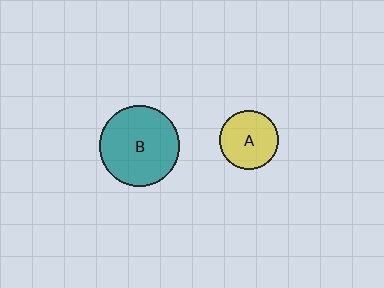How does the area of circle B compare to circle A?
Approximately 1.9 times.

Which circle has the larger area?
Circle B (teal).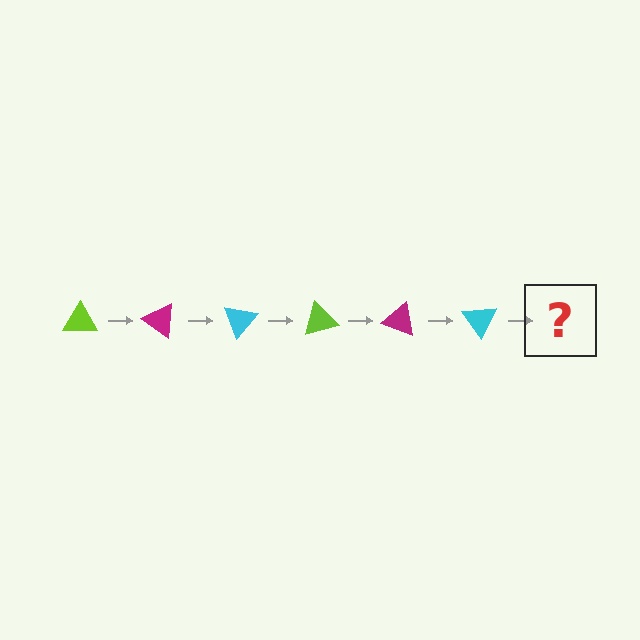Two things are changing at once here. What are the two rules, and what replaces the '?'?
The two rules are that it rotates 35 degrees each step and the color cycles through lime, magenta, and cyan. The '?' should be a lime triangle, rotated 210 degrees from the start.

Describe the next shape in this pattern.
It should be a lime triangle, rotated 210 degrees from the start.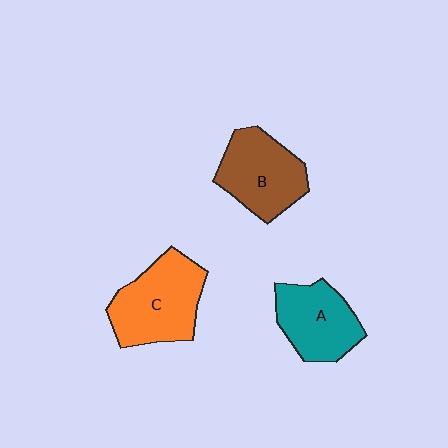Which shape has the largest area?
Shape C (orange).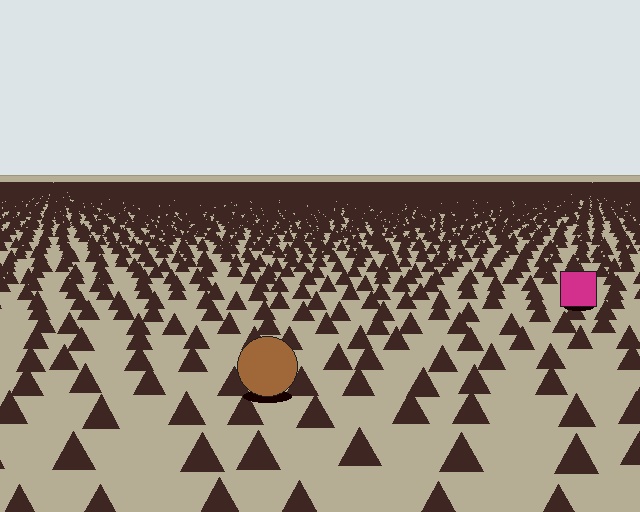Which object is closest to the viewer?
The brown circle is closest. The texture marks near it are larger and more spread out.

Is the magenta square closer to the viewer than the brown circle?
No. The brown circle is closer — you can tell from the texture gradient: the ground texture is coarser near it.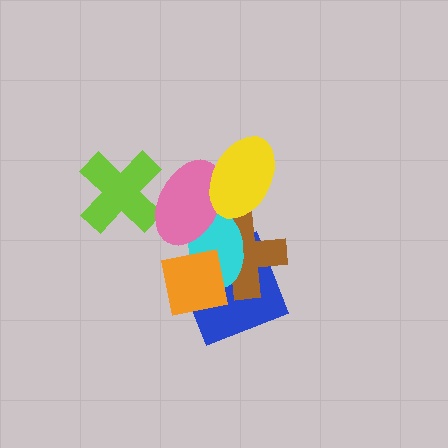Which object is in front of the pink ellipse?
The yellow ellipse is in front of the pink ellipse.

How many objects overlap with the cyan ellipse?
5 objects overlap with the cyan ellipse.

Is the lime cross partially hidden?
Yes, it is partially covered by another shape.